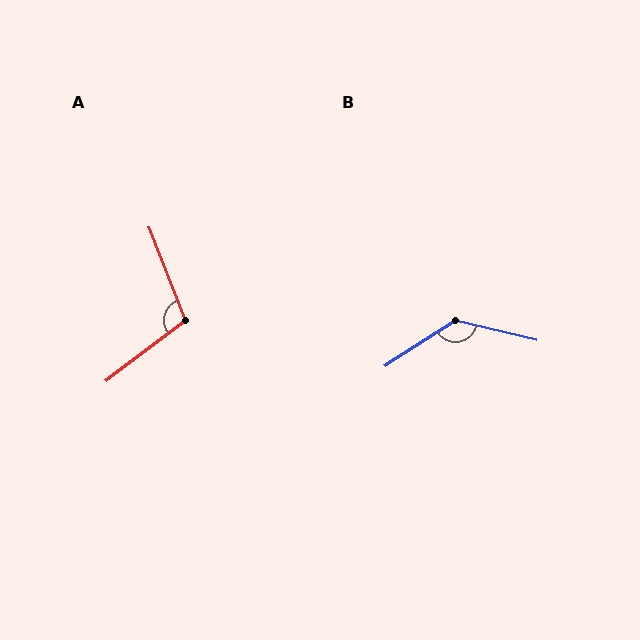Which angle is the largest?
B, at approximately 134 degrees.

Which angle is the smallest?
A, at approximately 106 degrees.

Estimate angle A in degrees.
Approximately 106 degrees.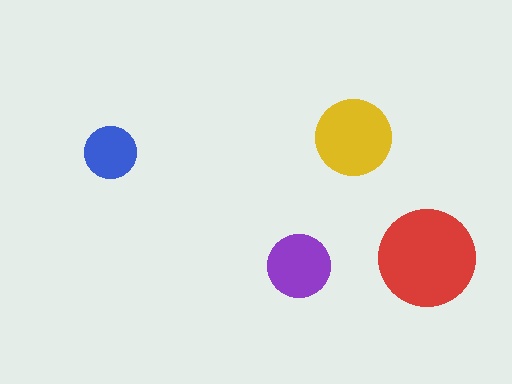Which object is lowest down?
The purple circle is bottommost.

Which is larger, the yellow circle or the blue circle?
The yellow one.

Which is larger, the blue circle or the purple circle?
The purple one.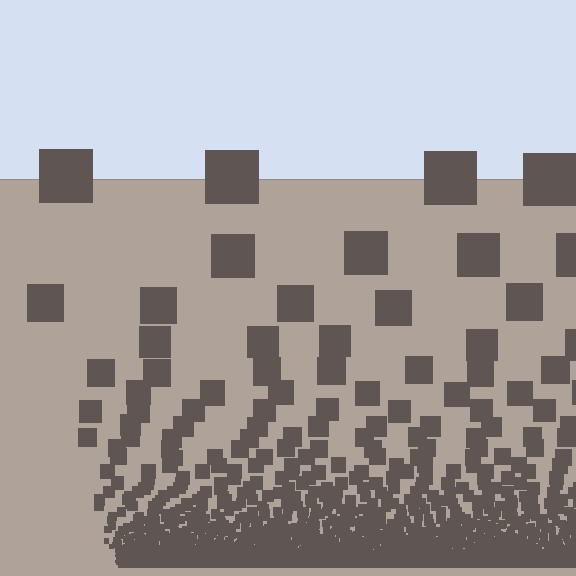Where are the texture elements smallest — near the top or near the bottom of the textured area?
Near the bottom.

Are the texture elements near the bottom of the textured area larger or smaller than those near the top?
Smaller. The gradient is inverted — elements near the bottom are smaller and denser.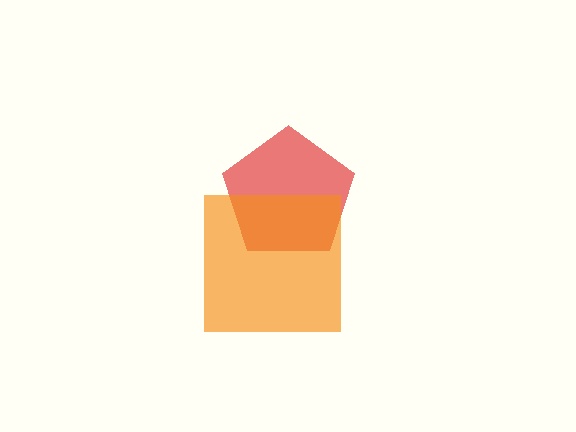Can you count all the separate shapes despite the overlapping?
Yes, there are 2 separate shapes.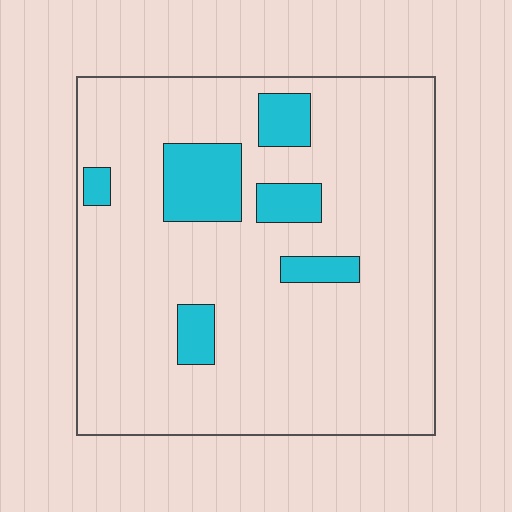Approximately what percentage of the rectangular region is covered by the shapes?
Approximately 15%.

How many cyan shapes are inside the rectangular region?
6.